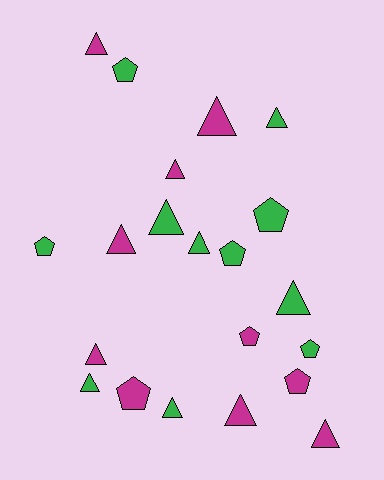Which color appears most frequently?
Green, with 11 objects.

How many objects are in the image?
There are 21 objects.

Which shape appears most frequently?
Triangle, with 13 objects.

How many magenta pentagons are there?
There are 3 magenta pentagons.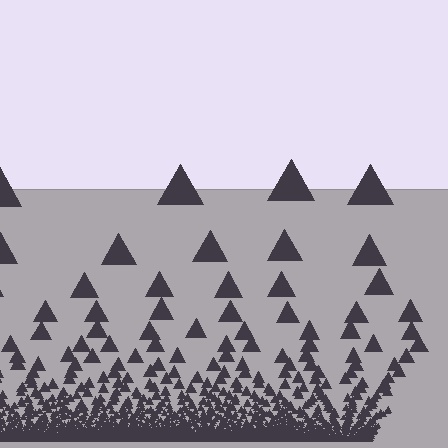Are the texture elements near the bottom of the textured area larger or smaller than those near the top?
Smaller. The gradient is inverted — elements near the bottom are smaller and denser.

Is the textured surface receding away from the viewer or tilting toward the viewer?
The surface appears to tilt toward the viewer. Texture elements get larger and sparser toward the top.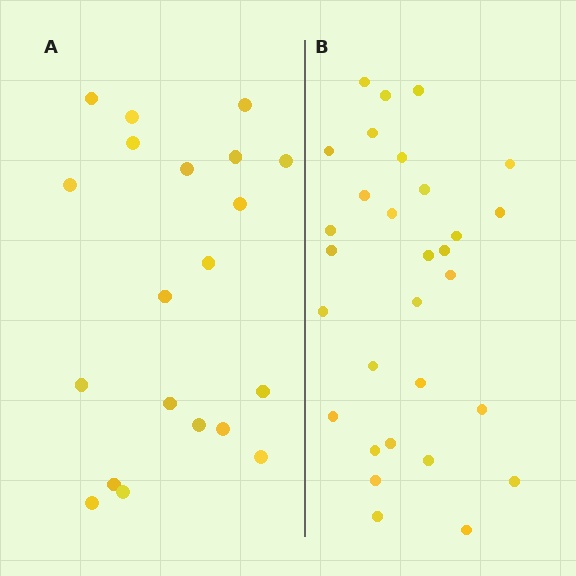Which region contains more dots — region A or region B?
Region B (the right region) has more dots.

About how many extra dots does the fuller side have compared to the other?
Region B has roughly 10 or so more dots than region A.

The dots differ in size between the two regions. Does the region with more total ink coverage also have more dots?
No. Region A has more total ink coverage because its dots are larger, but region B actually contains more individual dots. Total area can be misleading — the number of items is what matters here.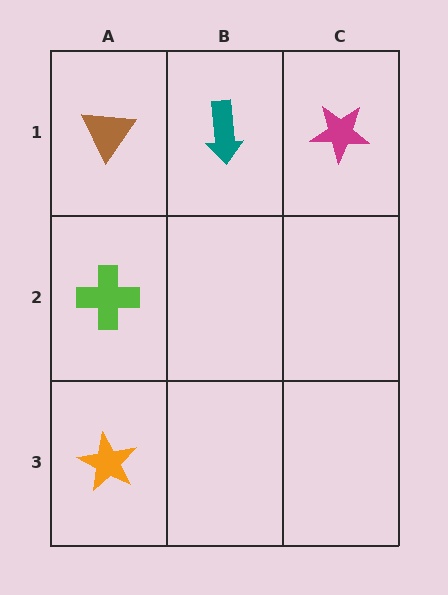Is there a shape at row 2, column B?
No, that cell is empty.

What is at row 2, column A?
A lime cross.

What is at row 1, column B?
A teal arrow.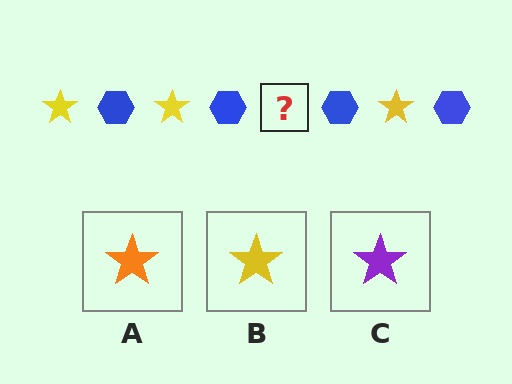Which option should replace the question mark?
Option B.